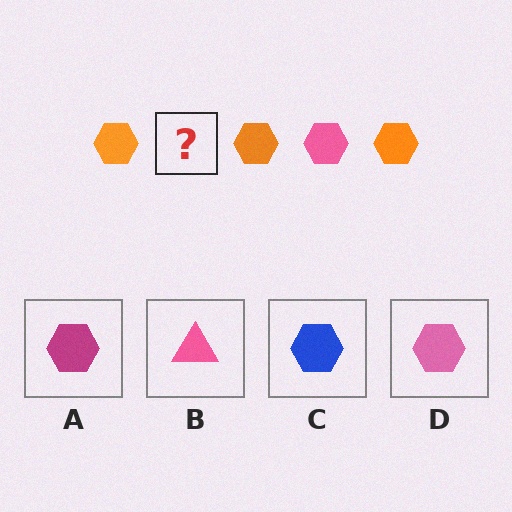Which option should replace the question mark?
Option D.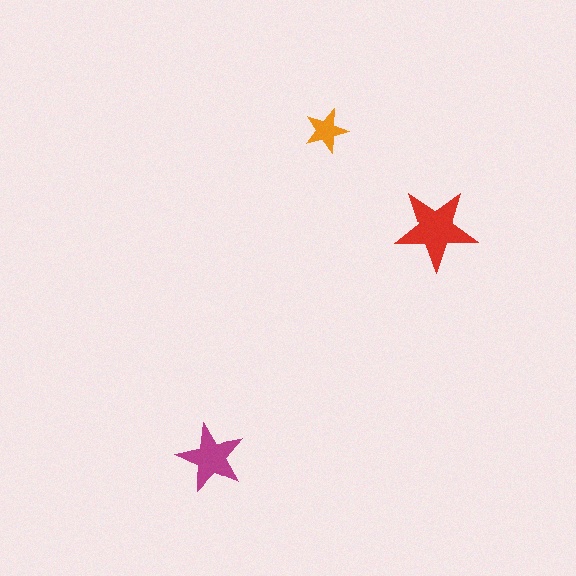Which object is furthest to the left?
The magenta star is leftmost.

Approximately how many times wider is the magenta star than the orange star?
About 1.5 times wider.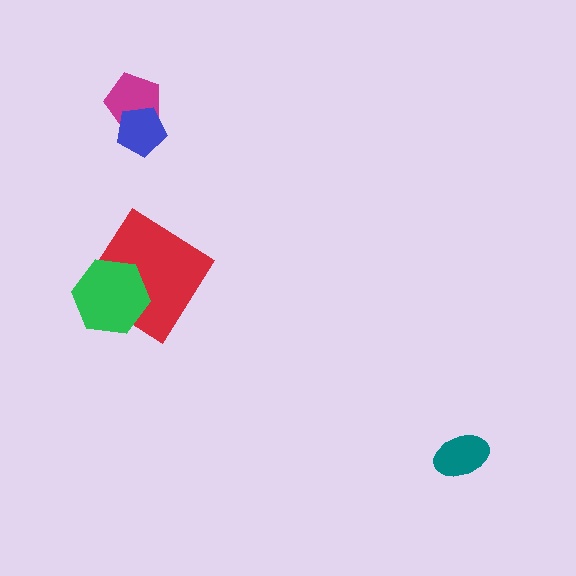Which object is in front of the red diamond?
The green hexagon is in front of the red diamond.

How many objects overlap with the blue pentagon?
1 object overlaps with the blue pentagon.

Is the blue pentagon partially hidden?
No, no other shape covers it.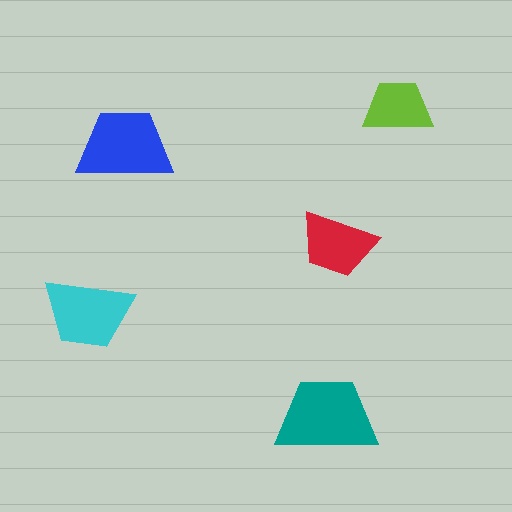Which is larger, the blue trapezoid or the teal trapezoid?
The teal one.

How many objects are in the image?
There are 5 objects in the image.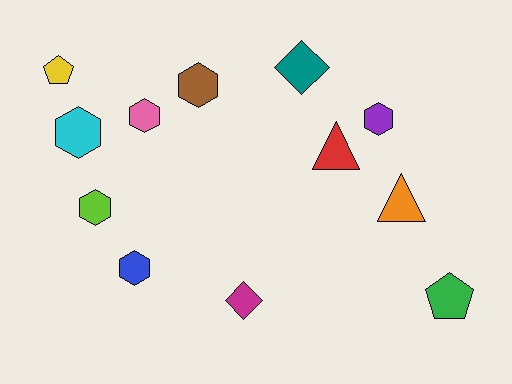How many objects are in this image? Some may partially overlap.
There are 12 objects.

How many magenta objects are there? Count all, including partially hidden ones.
There is 1 magenta object.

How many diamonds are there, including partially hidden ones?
There are 2 diamonds.